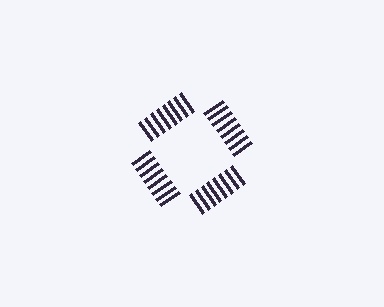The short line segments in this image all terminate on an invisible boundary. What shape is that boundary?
An illusory square — the line segments terminate on its edges but no continuous stroke is drawn.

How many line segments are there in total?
32 — 8 along each of the 4 edges.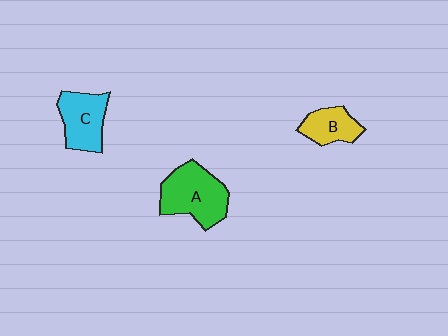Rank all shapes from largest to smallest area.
From largest to smallest: A (green), C (cyan), B (yellow).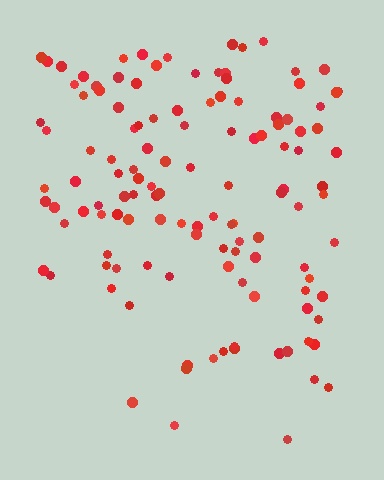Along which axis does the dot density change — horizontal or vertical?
Vertical.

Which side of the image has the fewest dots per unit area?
The bottom.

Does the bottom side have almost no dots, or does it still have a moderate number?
Still a moderate number, just noticeably fewer than the top.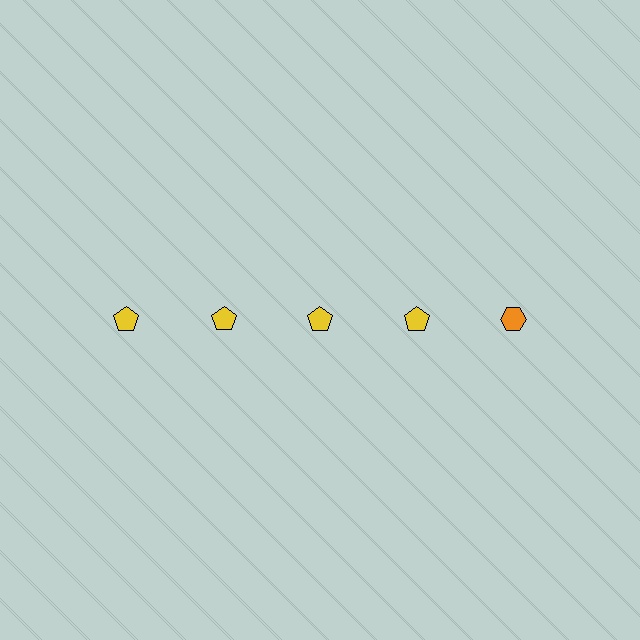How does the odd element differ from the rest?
It differs in both color (orange instead of yellow) and shape (hexagon instead of pentagon).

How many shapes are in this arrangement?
There are 5 shapes arranged in a grid pattern.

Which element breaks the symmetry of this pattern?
The orange hexagon in the top row, rightmost column breaks the symmetry. All other shapes are yellow pentagons.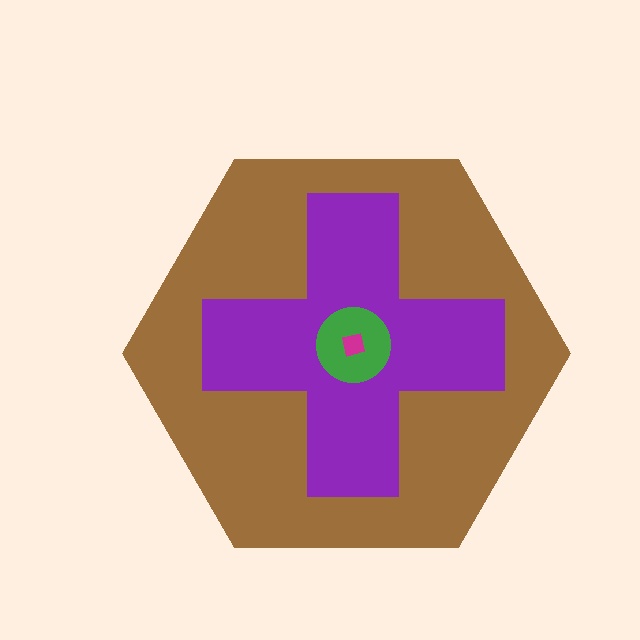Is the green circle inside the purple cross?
Yes.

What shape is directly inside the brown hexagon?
The purple cross.